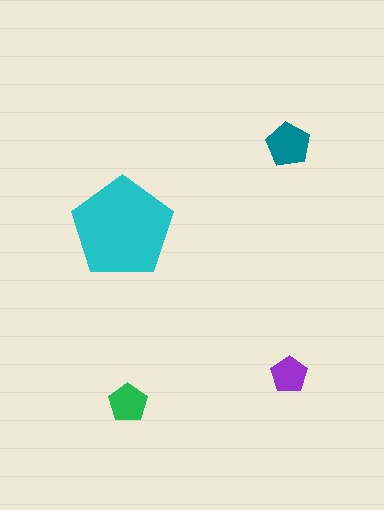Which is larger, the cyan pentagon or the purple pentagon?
The cyan one.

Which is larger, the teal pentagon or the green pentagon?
The teal one.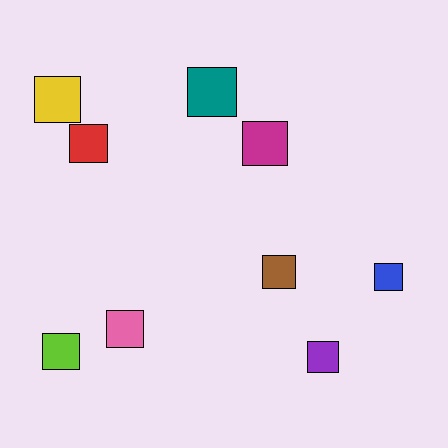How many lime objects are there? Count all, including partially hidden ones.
There is 1 lime object.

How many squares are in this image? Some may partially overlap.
There are 9 squares.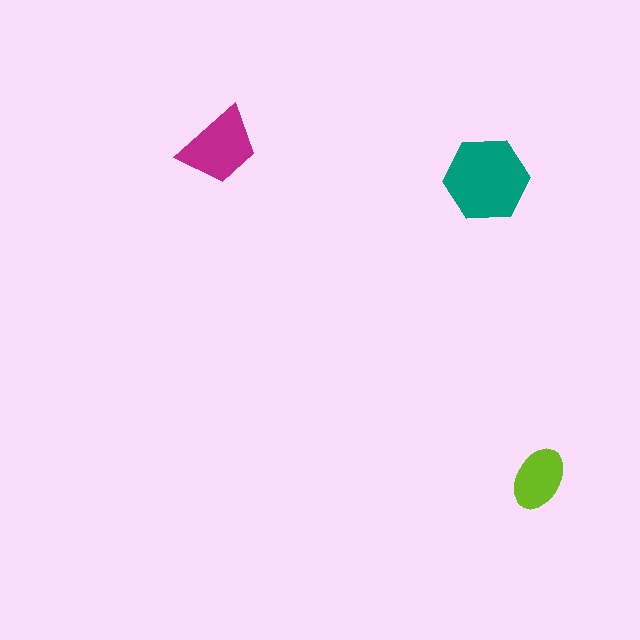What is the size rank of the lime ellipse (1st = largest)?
3rd.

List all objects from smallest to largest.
The lime ellipse, the magenta trapezoid, the teal hexagon.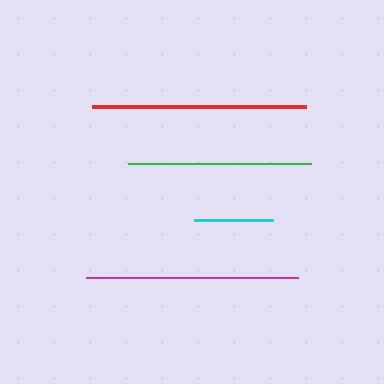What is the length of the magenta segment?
The magenta segment is approximately 212 pixels long.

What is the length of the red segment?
The red segment is approximately 214 pixels long.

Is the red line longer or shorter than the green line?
The red line is longer than the green line.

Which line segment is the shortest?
The cyan line is the shortest at approximately 79 pixels.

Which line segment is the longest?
The red line is the longest at approximately 214 pixels.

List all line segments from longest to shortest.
From longest to shortest: red, magenta, green, cyan.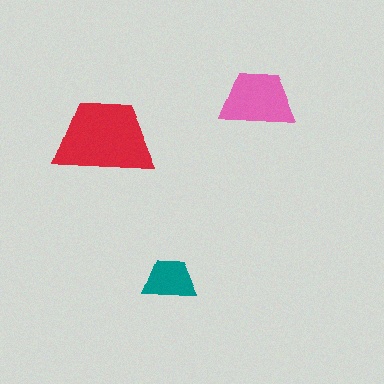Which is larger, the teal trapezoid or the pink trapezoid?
The pink one.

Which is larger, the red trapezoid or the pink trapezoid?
The red one.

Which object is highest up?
The pink trapezoid is topmost.